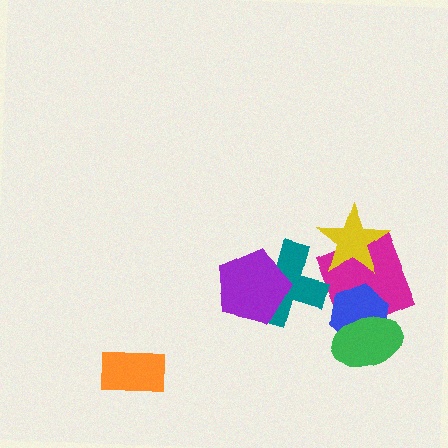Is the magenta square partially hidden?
Yes, it is partially covered by another shape.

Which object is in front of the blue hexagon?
The green ellipse is in front of the blue hexagon.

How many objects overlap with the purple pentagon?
1 object overlaps with the purple pentagon.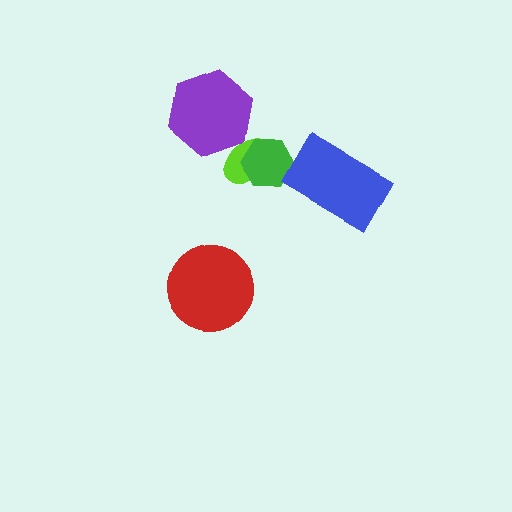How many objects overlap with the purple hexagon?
1 object overlaps with the purple hexagon.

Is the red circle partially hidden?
No, no other shape covers it.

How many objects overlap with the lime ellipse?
2 objects overlap with the lime ellipse.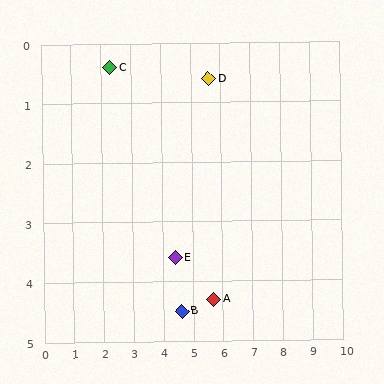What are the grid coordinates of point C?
Point C is at approximately (2.3, 0.4).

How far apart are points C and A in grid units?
Points C and A are about 5.2 grid units apart.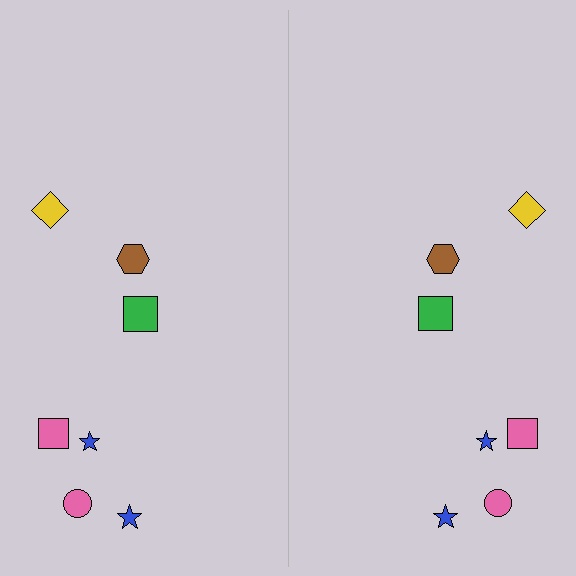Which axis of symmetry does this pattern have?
The pattern has a vertical axis of symmetry running through the center of the image.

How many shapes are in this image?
There are 14 shapes in this image.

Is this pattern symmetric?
Yes, this pattern has bilateral (reflection) symmetry.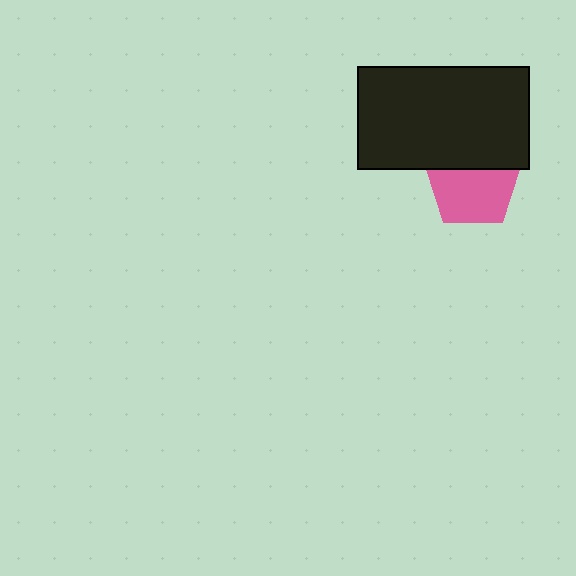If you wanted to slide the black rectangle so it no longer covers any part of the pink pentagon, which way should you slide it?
Slide it up — that is the most direct way to separate the two shapes.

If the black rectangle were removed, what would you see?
You would see the complete pink pentagon.